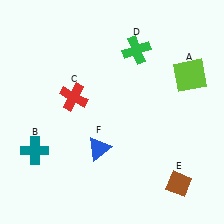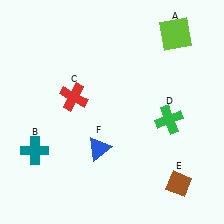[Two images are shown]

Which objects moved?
The objects that moved are: the lime square (A), the green cross (D).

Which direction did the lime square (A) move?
The lime square (A) moved up.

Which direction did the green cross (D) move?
The green cross (D) moved down.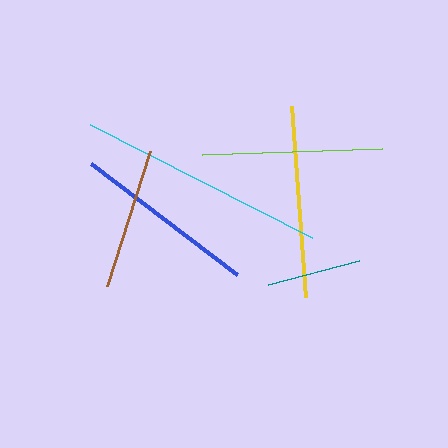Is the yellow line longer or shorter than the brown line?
The yellow line is longer than the brown line.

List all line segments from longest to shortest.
From longest to shortest: cyan, yellow, blue, lime, brown, teal.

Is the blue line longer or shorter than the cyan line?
The cyan line is longer than the blue line.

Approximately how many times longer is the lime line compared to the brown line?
The lime line is approximately 1.3 times the length of the brown line.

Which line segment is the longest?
The cyan line is the longest at approximately 249 pixels.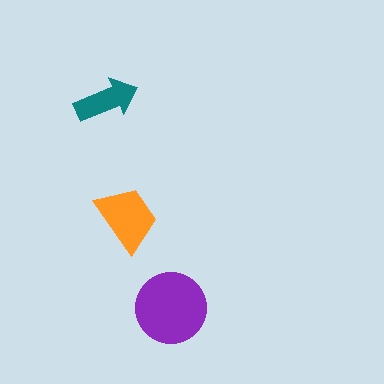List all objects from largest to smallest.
The purple circle, the orange trapezoid, the teal arrow.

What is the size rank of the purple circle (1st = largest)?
1st.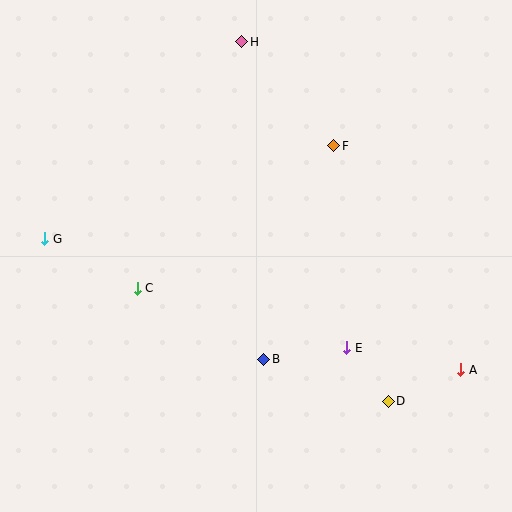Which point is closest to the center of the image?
Point B at (264, 359) is closest to the center.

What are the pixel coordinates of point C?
Point C is at (137, 288).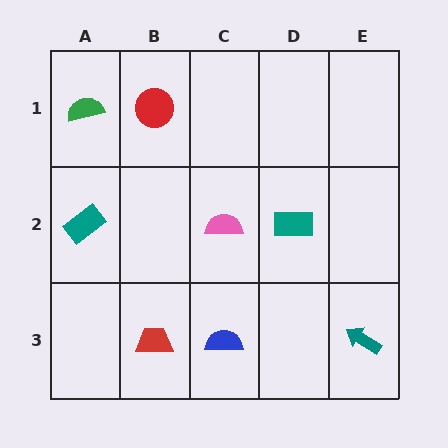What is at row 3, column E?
A teal arrow.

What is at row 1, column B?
A red circle.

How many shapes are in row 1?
2 shapes.